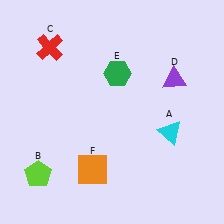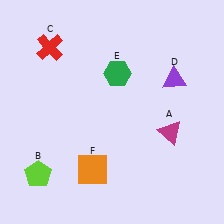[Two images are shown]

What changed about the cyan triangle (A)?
In Image 1, A is cyan. In Image 2, it changed to magenta.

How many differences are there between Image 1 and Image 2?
There is 1 difference between the two images.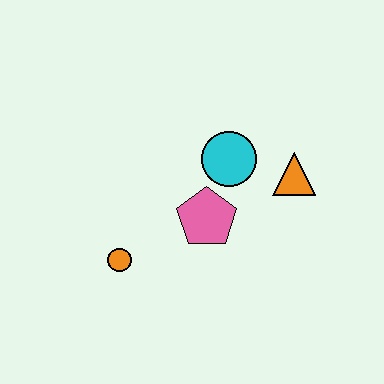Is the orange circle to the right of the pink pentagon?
No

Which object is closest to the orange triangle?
The cyan circle is closest to the orange triangle.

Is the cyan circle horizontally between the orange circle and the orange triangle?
Yes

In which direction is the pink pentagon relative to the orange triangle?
The pink pentagon is to the left of the orange triangle.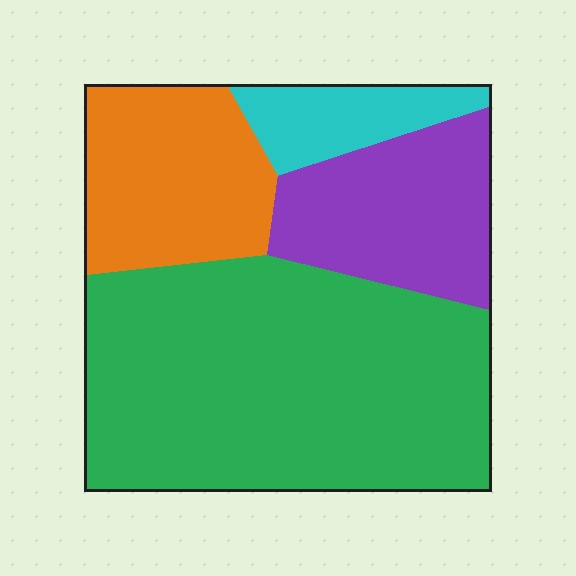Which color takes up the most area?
Green, at roughly 55%.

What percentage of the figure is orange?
Orange covers about 20% of the figure.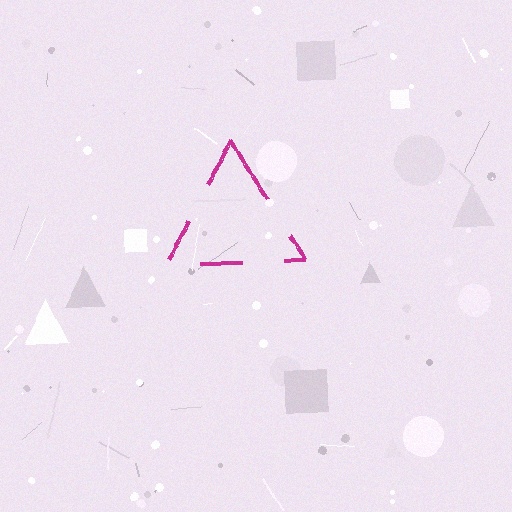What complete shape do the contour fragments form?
The contour fragments form a triangle.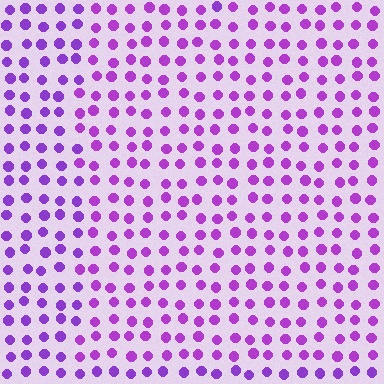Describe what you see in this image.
The image is filled with small purple elements in a uniform arrangement. A rectangle-shaped region is visible where the elements are tinted to a slightly different hue, forming a subtle color boundary.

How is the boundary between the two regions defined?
The boundary is defined purely by a slight shift in hue (about 16 degrees). Spacing, size, and orientation are identical on both sides.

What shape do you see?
I see a rectangle.